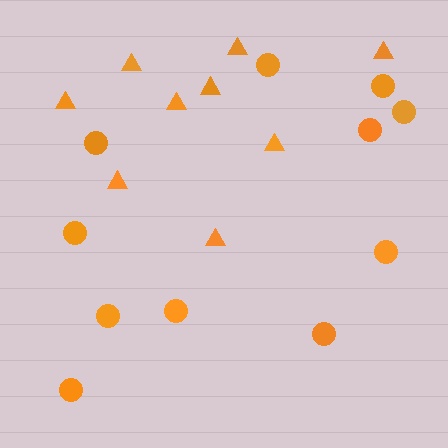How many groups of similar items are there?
There are 2 groups: one group of triangles (9) and one group of circles (11).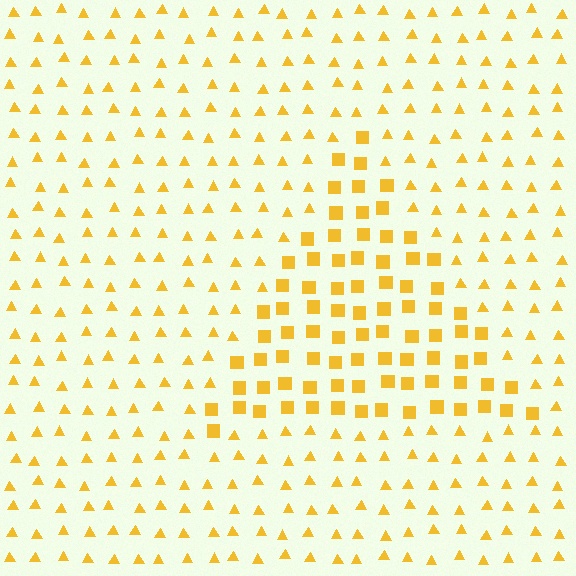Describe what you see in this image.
The image is filled with small yellow elements arranged in a uniform grid. A triangle-shaped region contains squares, while the surrounding area contains triangles. The boundary is defined purely by the change in element shape.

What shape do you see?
I see a triangle.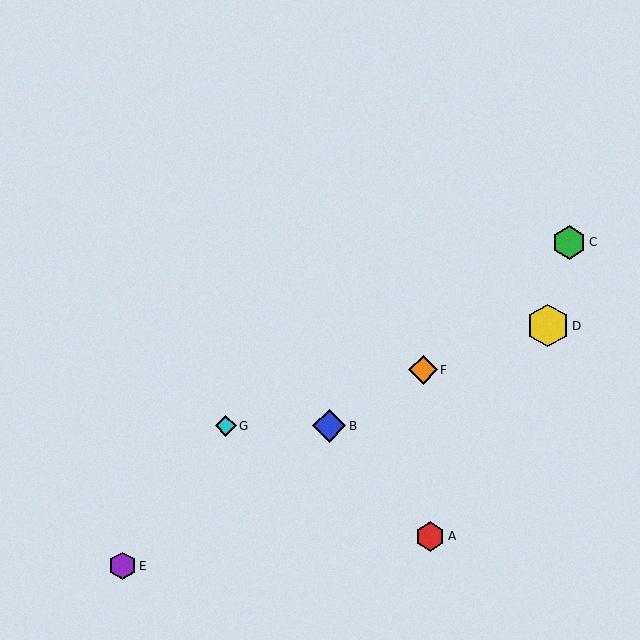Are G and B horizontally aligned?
Yes, both are at y≈426.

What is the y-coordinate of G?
Object G is at y≈426.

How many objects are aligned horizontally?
2 objects (B, G) are aligned horizontally.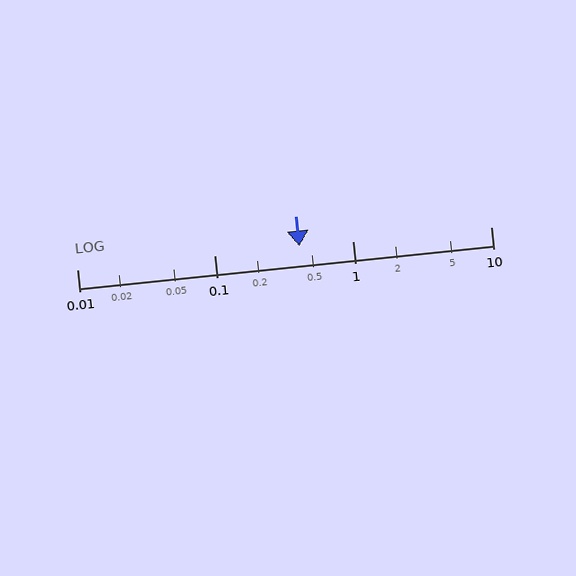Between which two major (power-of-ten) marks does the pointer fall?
The pointer is between 0.1 and 1.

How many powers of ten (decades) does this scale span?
The scale spans 3 decades, from 0.01 to 10.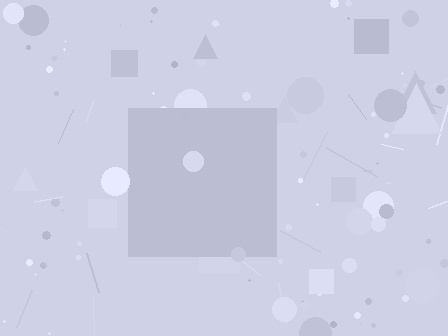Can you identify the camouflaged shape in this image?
The camouflaged shape is a square.